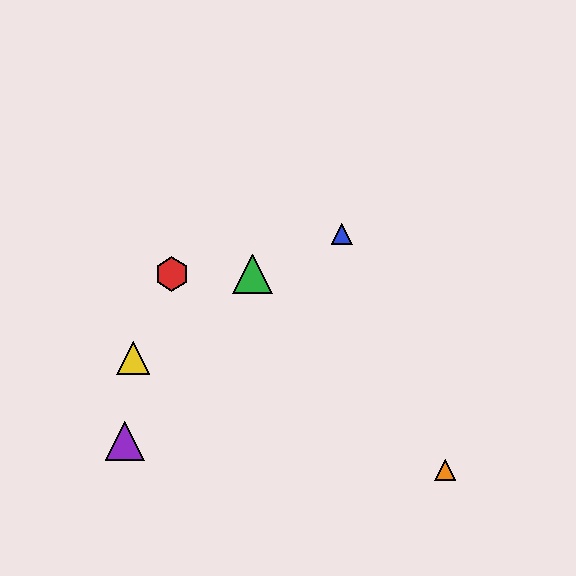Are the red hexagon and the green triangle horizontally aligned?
Yes, both are at y≈274.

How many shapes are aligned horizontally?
2 shapes (the red hexagon, the green triangle) are aligned horizontally.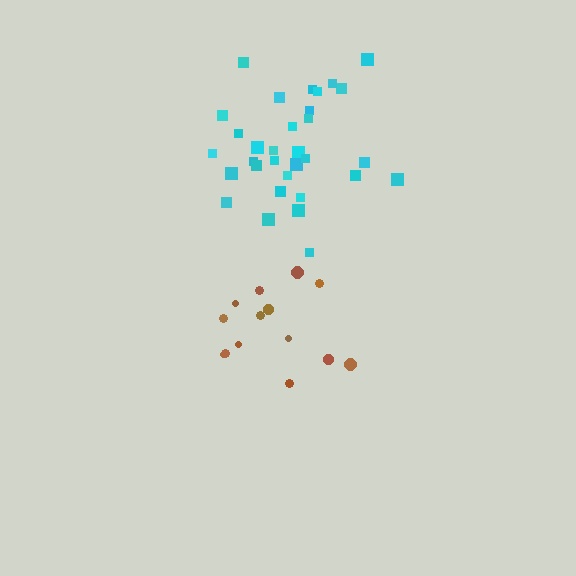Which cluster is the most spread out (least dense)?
Brown.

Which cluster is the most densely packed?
Cyan.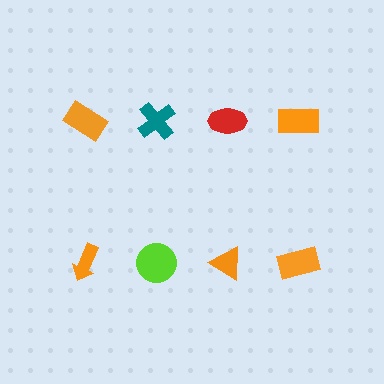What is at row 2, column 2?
A lime circle.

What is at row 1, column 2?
A teal cross.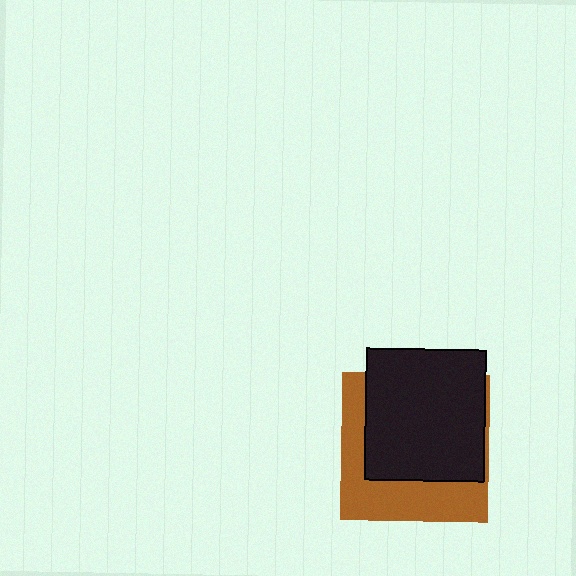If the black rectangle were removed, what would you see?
You would see the complete brown square.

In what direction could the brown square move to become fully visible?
The brown square could move down. That would shift it out from behind the black rectangle entirely.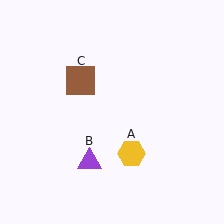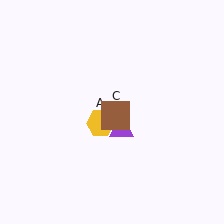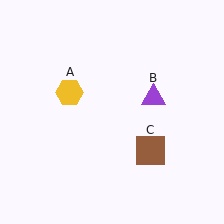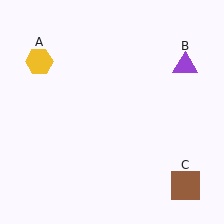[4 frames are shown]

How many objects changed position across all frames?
3 objects changed position: yellow hexagon (object A), purple triangle (object B), brown square (object C).